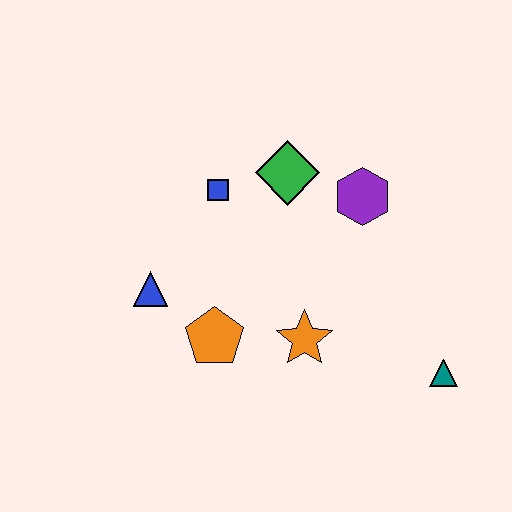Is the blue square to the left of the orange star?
Yes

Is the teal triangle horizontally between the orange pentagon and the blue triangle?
No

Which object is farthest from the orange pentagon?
The teal triangle is farthest from the orange pentagon.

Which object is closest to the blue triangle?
The orange pentagon is closest to the blue triangle.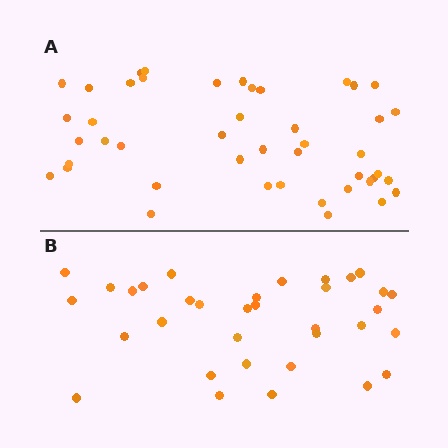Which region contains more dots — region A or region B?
Region A (the top region) has more dots.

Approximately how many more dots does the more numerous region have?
Region A has roughly 12 or so more dots than region B.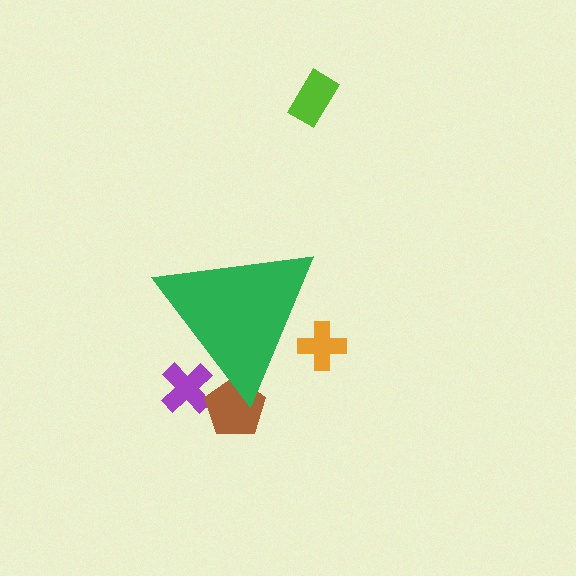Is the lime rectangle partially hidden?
No, the lime rectangle is fully visible.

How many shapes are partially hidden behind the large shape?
3 shapes are partially hidden.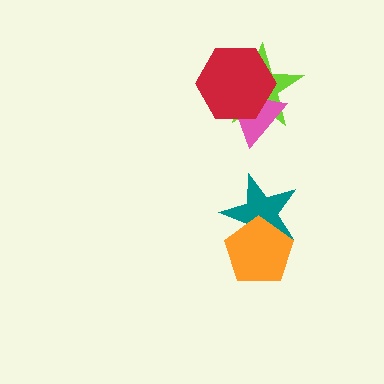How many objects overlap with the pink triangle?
2 objects overlap with the pink triangle.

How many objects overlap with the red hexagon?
2 objects overlap with the red hexagon.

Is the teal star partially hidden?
Yes, it is partially covered by another shape.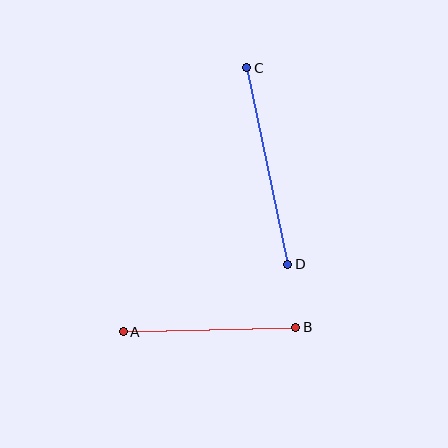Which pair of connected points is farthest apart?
Points C and D are farthest apart.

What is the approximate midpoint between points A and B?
The midpoint is at approximately (209, 329) pixels.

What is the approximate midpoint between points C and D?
The midpoint is at approximately (267, 166) pixels.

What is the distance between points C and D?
The distance is approximately 201 pixels.